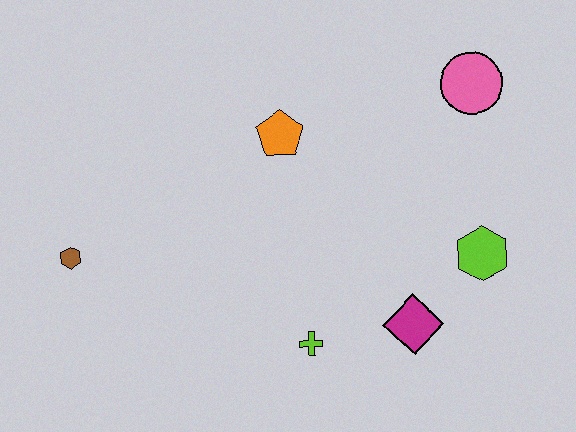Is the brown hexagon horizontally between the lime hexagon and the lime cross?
No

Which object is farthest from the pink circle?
The brown hexagon is farthest from the pink circle.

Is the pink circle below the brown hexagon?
No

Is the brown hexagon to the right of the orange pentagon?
No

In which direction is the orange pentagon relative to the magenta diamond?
The orange pentagon is above the magenta diamond.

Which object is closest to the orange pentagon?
The pink circle is closest to the orange pentagon.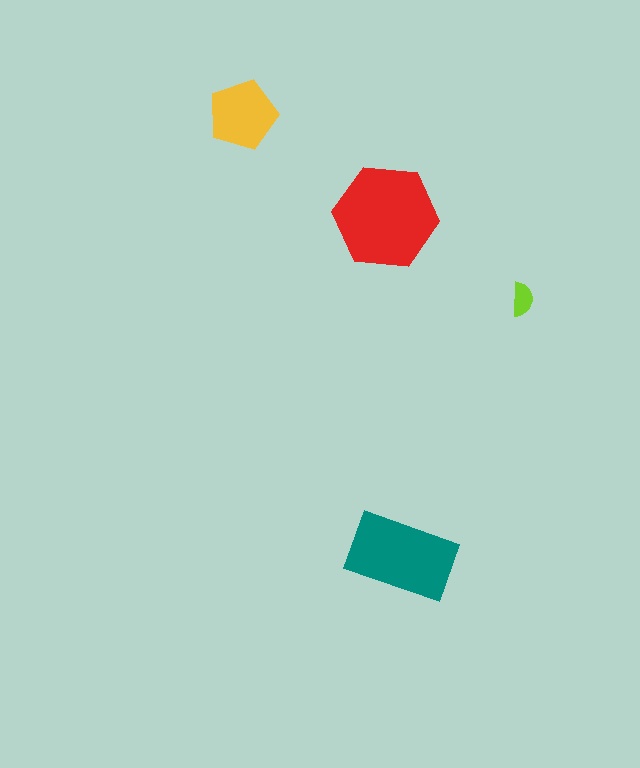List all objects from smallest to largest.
The lime semicircle, the yellow pentagon, the teal rectangle, the red hexagon.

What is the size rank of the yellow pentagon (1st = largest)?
3rd.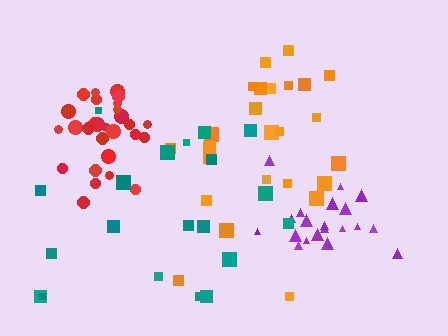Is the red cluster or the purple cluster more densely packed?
Red.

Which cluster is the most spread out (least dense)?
Teal.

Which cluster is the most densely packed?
Red.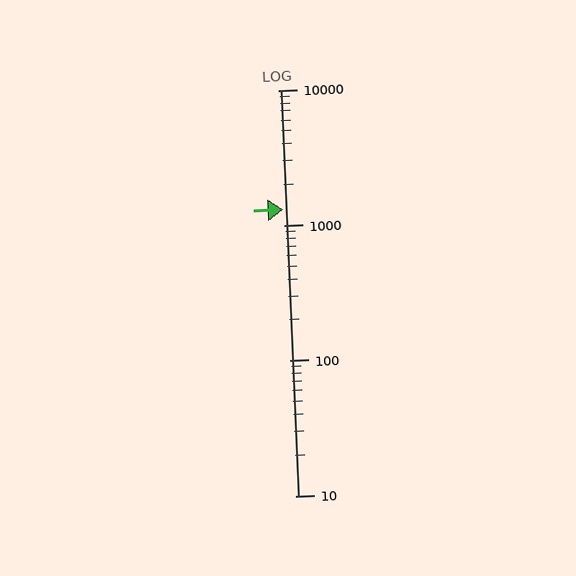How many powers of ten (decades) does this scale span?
The scale spans 3 decades, from 10 to 10000.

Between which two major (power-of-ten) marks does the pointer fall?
The pointer is between 1000 and 10000.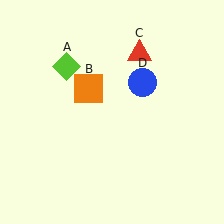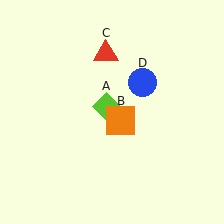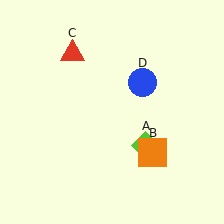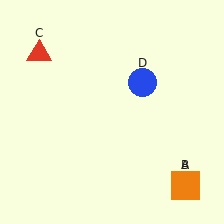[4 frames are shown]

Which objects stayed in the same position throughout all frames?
Blue circle (object D) remained stationary.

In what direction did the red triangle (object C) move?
The red triangle (object C) moved left.